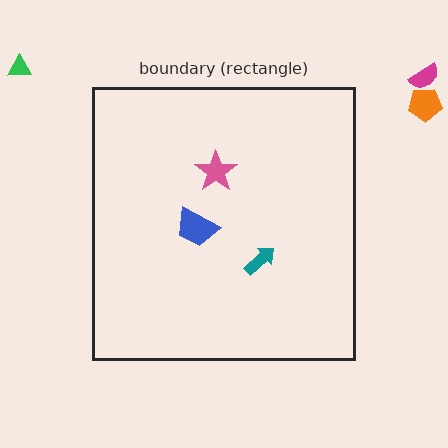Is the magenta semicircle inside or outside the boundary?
Outside.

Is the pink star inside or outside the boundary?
Inside.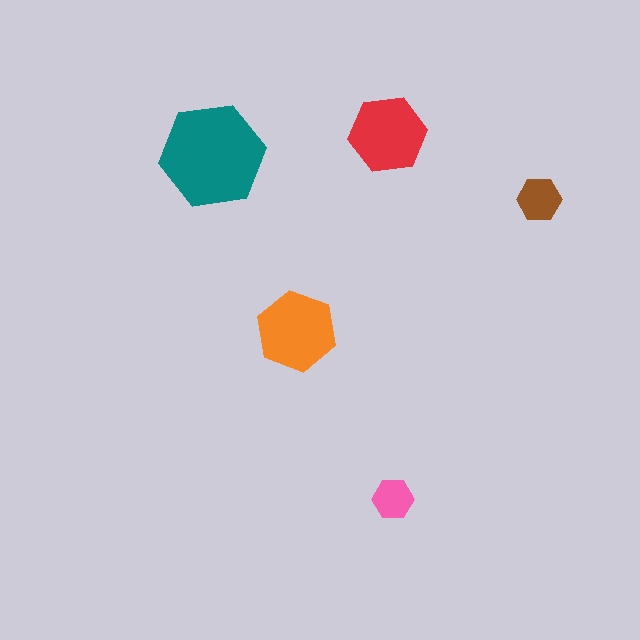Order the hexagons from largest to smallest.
the teal one, the orange one, the red one, the brown one, the pink one.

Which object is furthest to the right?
The brown hexagon is rightmost.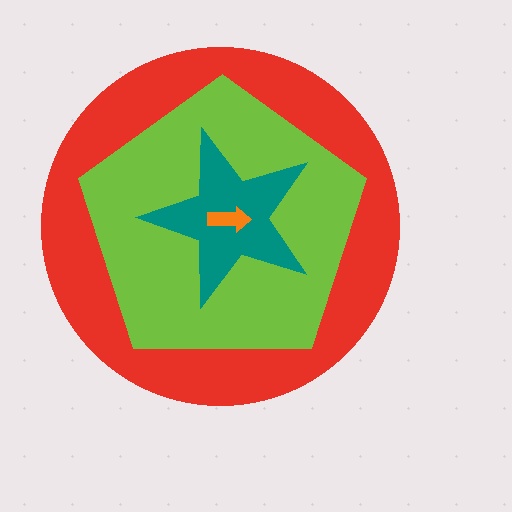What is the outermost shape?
The red circle.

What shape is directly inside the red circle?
The lime pentagon.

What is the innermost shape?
The orange arrow.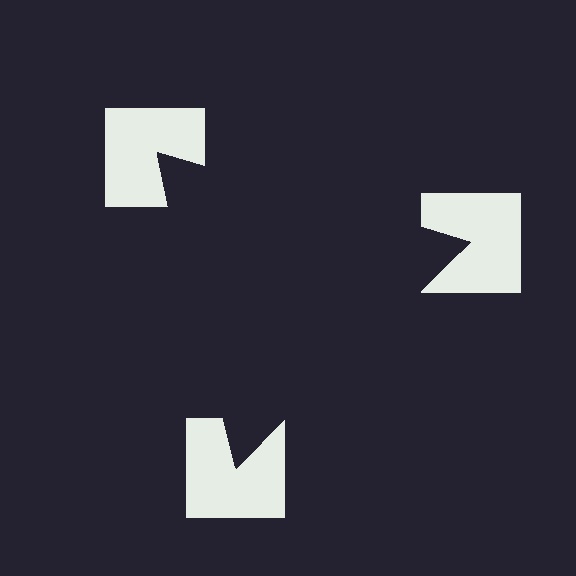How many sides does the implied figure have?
3 sides.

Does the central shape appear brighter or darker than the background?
It typically appears slightly darker than the background, even though no actual brightness change is drawn.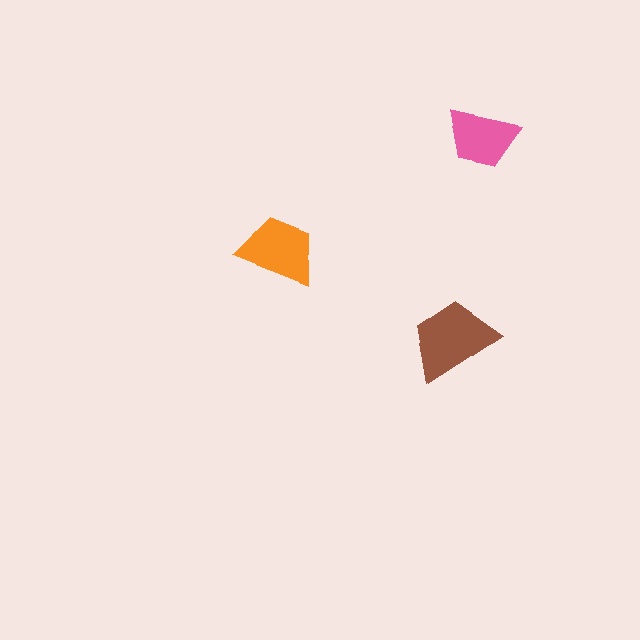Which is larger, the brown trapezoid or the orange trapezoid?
The brown one.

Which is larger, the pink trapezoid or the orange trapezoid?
The orange one.